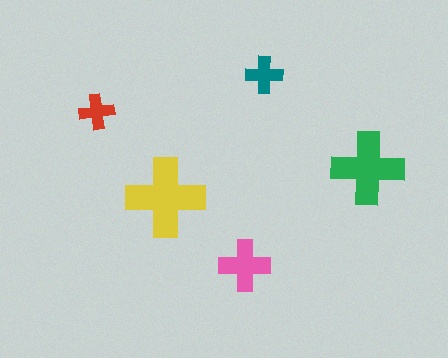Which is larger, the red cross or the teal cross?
The teal one.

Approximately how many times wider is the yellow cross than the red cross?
About 2 times wider.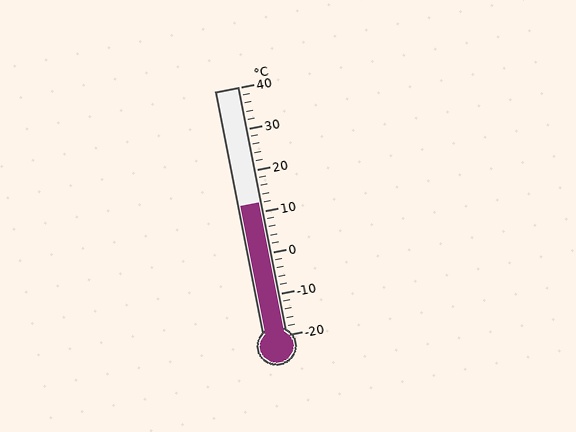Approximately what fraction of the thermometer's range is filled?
The thermometer is filled to approximately 55% of its range.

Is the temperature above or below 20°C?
The temperature is below 20°C.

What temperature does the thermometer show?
The thermometer shows approximately 12°C.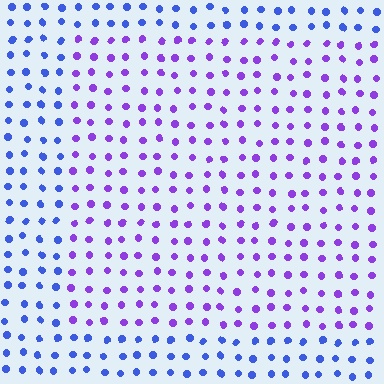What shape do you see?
I see a rectangle.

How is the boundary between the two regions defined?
The boundary is defined purely by a slight shift in hue (about 43 degrees). Spacing, size, and orientation are identical on both sides.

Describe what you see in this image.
The image is filled with small blue elements in a uniform arrangement. A rectangle-shaped region is visible where the elements are tinted to a slightly different hue, forming a subtle color boundary.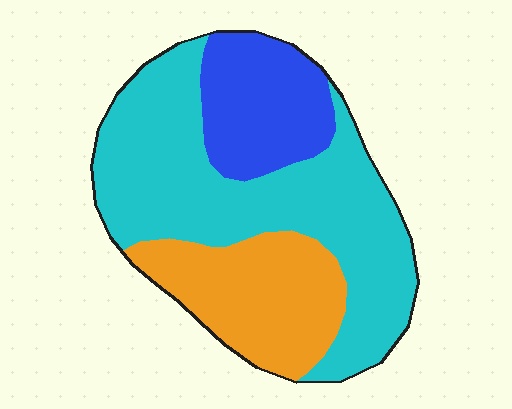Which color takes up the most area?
Cyan, at roughly 55%.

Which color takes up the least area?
Blue, at roughly 20%.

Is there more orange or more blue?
Orange.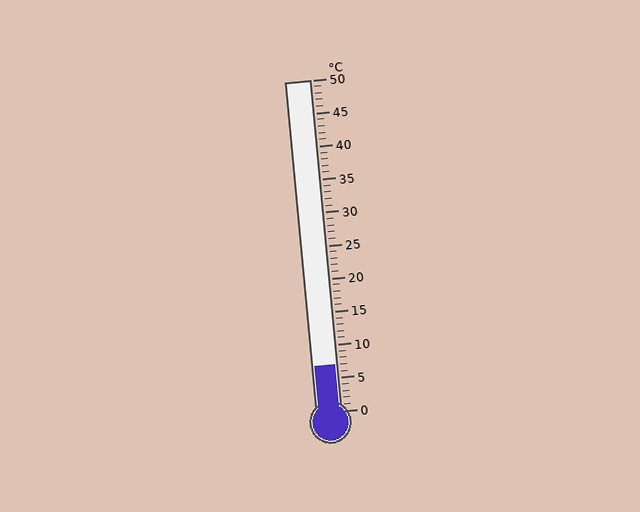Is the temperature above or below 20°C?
The temperature is below 20°C.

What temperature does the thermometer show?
The thermometer shows approximately 7°C.